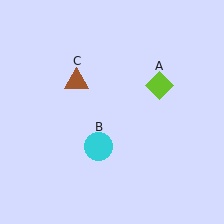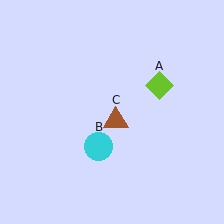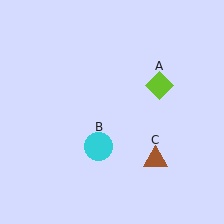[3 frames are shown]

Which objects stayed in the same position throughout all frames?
Lime diamond (object A) and cyan circle (object B) remained stationary.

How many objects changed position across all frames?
1 object changed position: brown triangle (object C).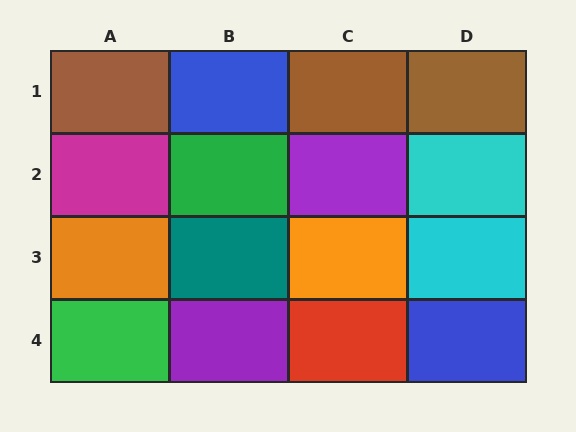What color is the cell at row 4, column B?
Purple.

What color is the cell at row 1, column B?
Blue.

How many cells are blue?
2 cells are blue.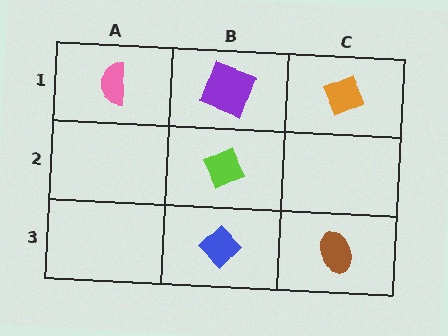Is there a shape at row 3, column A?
No, that cell is empty.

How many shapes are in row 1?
3 shapes.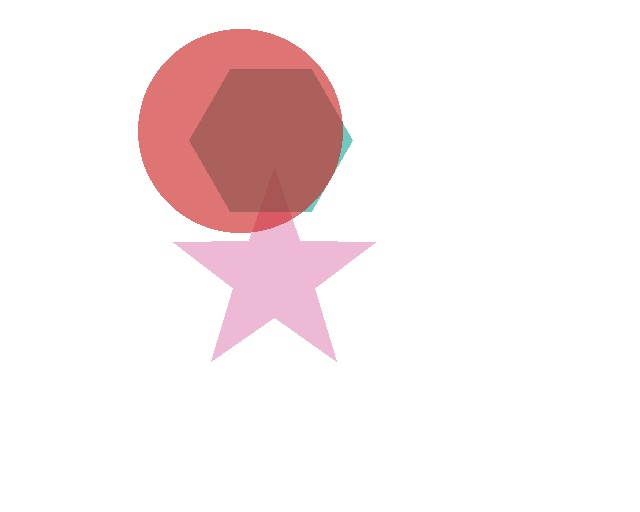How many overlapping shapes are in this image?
There are 3 overlapping shapes in the image.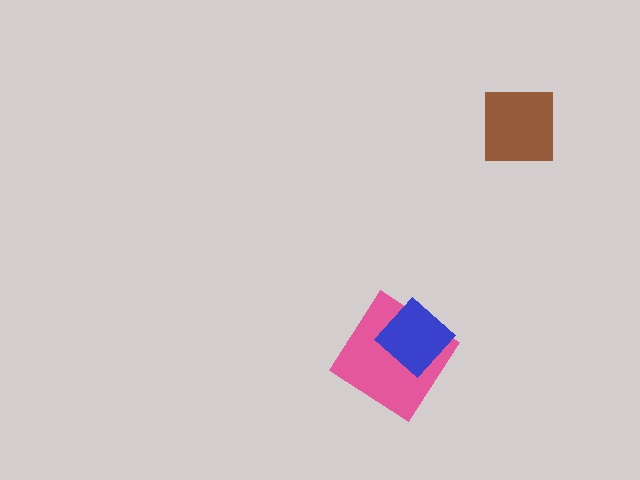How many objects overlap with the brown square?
0 objects overlap with the brown square.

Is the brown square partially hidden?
No, no other shape covers it.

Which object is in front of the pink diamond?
The blue diamond is in front of the pink diamond.